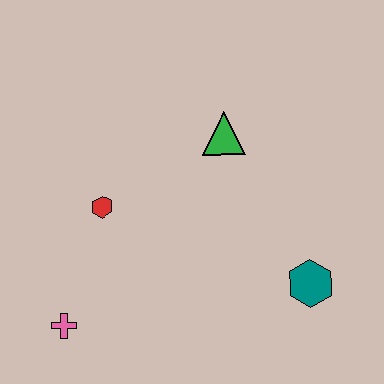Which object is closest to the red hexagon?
The pink cross is closest to the red hexagon.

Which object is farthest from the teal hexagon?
The pink cross is farthest from the teal hexagon.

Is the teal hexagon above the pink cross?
Yes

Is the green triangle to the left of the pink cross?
No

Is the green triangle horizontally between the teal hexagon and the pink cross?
Yes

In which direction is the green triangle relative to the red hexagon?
The green triangle is to the right of the red hexagon.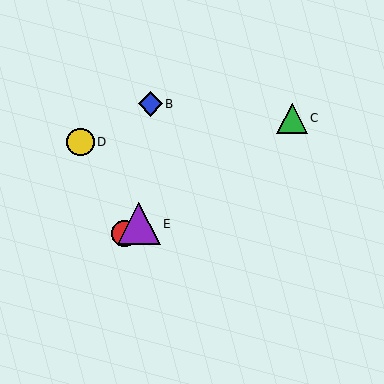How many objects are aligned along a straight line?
3 objects (A, C, E) are aligned along a straight line.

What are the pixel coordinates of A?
Object A is at (125, 233).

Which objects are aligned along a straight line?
Objects A, C, E are aligned along a straight line.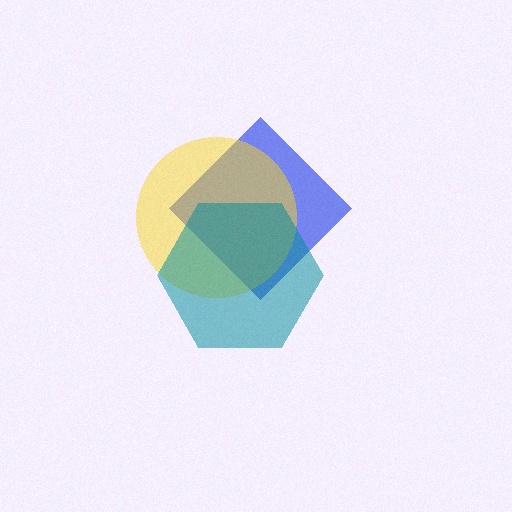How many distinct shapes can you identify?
There are 3 distinct shapes: a blue diamond, a yellow circle, a teal hexagon.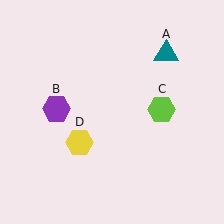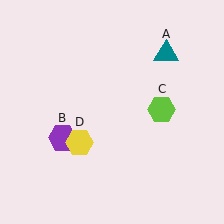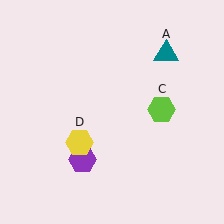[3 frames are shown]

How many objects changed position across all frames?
1 object changed position: purple hexagon (object B).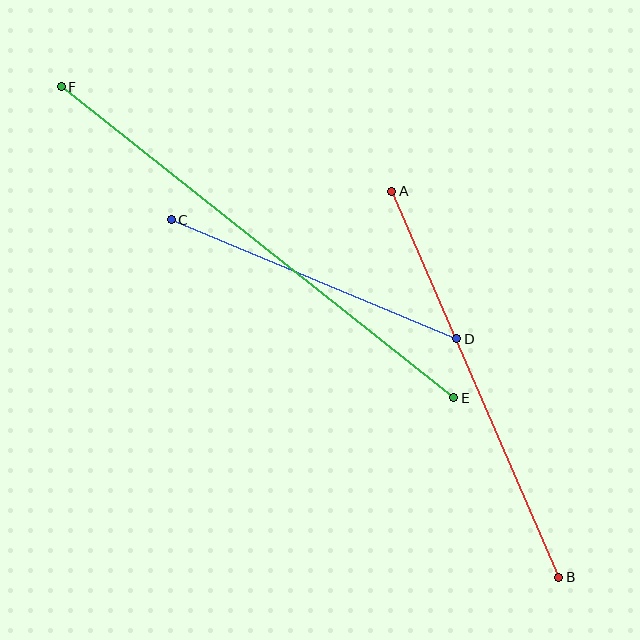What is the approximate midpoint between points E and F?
The midpoint is at approximately (258, 242) pixels.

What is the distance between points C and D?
The distance is approximately 309 pixels.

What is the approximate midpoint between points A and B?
The midpoint is at approximately (475, 384) pixels.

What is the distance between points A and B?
The distance is approximately 421 pixels.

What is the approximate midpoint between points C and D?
The midpoint is at approximately (314, 279) pixels.